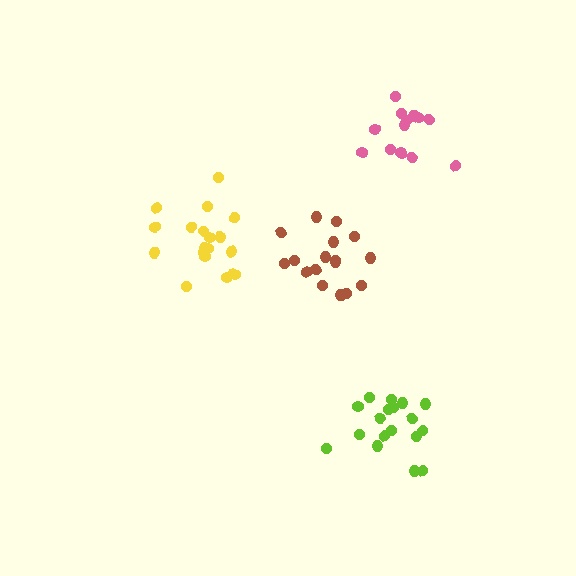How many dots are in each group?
Group 1: 18 dots, Group 2: 18 dots, Group 3: 19 dots, Group 4: 13 dots (68 total).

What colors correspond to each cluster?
The clusters are colored: brown, lime, yellow, pink.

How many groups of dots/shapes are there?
There are 4 groups.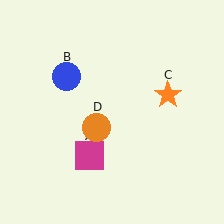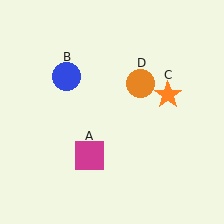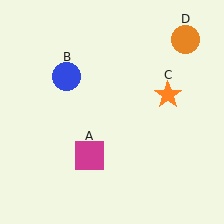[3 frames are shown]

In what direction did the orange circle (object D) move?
The orange circle (object D) moved up and to the right.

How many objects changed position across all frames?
1 object changed position: orange circle (object D).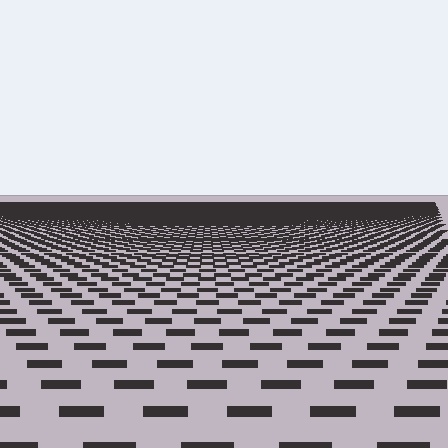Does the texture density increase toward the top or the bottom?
Density increases toward the top.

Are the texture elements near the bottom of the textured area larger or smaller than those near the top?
Larger. Near the bottom, elements are closer to the viewer and appear at a bigger on-screen size.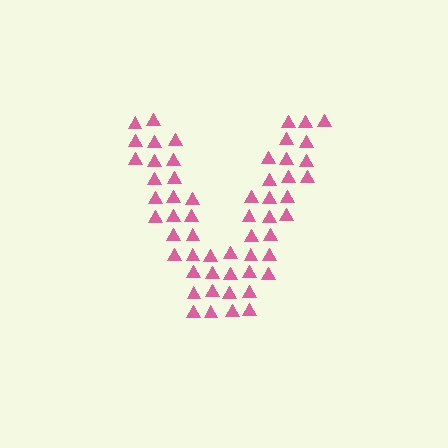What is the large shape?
The large shape is the letter V.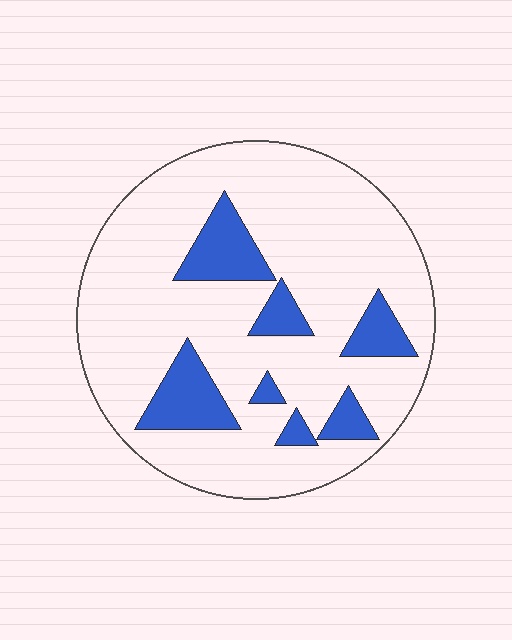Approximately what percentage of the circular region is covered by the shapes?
Approximately 20%.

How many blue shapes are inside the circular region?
7.